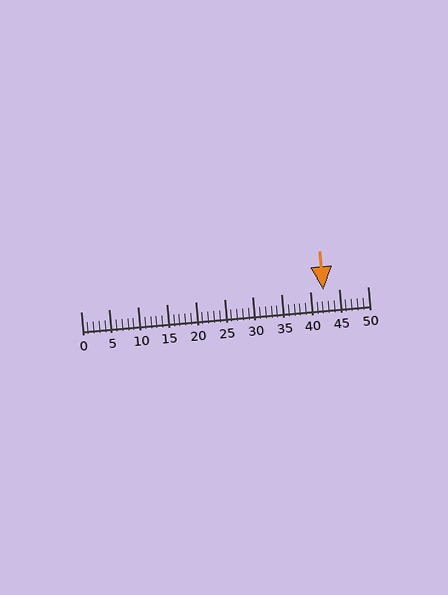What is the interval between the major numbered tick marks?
The major tick marks are spaced 5 units apart.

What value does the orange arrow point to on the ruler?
The orange arrow points to approximately 42.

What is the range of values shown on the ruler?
The ruler shows values from 0 to 50.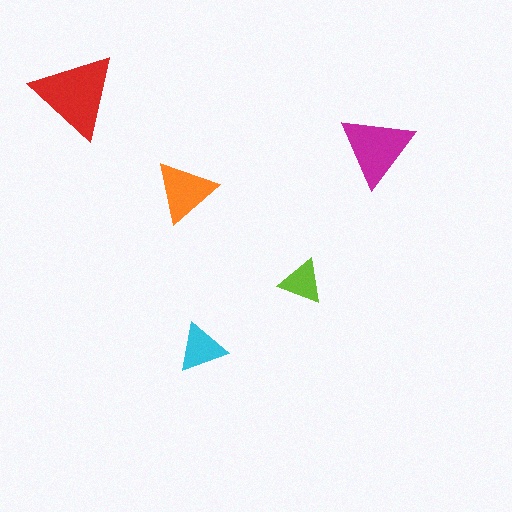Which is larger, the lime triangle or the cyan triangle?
The cyan one.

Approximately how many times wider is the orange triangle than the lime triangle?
About 1.5 times wider.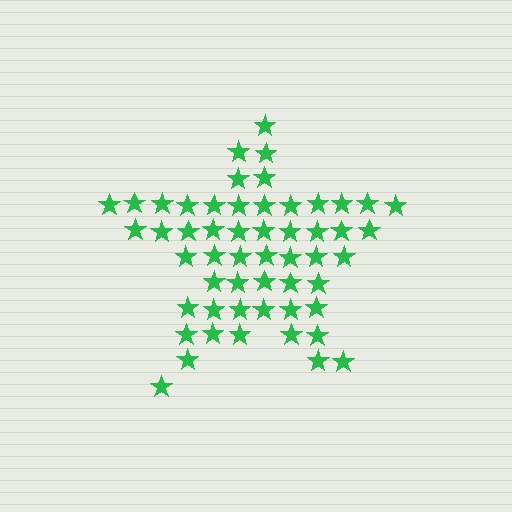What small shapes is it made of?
It is made of small stars.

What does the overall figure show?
The overall figure shows a star.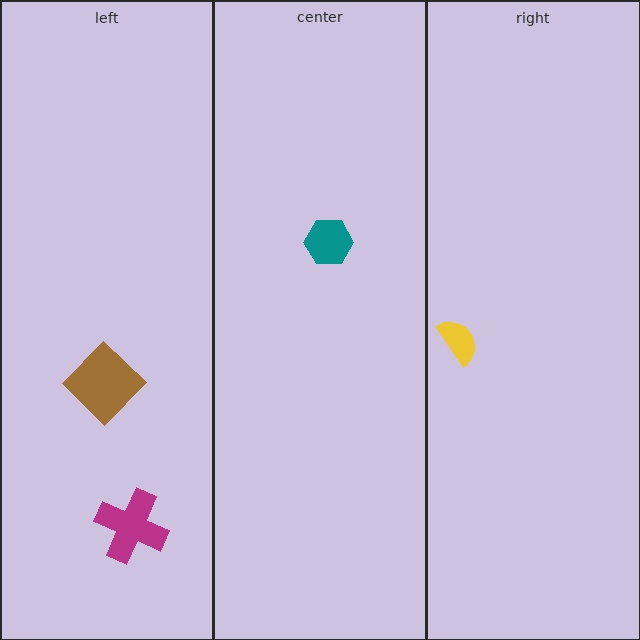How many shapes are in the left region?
2.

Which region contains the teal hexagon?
The center region.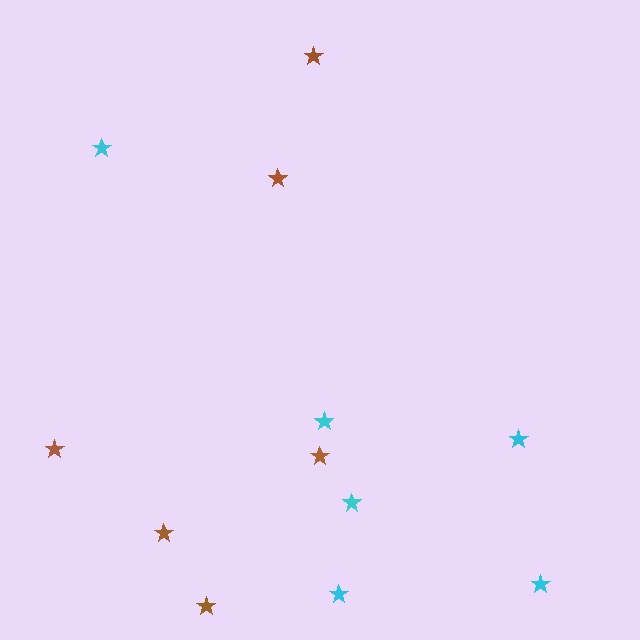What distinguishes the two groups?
There are 2 groups: one group of brown stars (6) and one group of cyan stars (6).